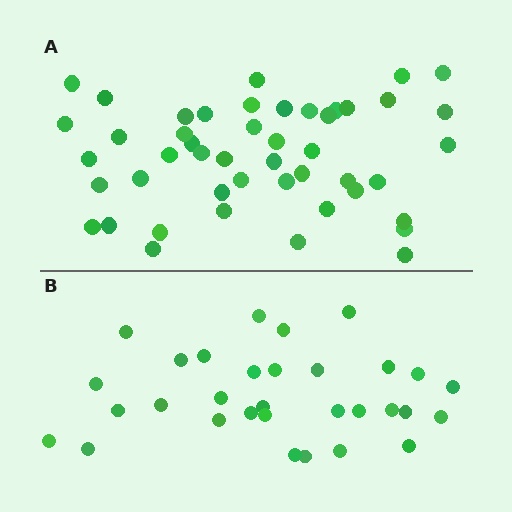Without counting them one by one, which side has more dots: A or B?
Region A (the top region) has more dots.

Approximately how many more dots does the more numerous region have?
Region A has approximately 15 more dots than region B.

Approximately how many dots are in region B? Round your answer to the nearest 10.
About 30 dots. (The exact count is 31, which rounds to 30.)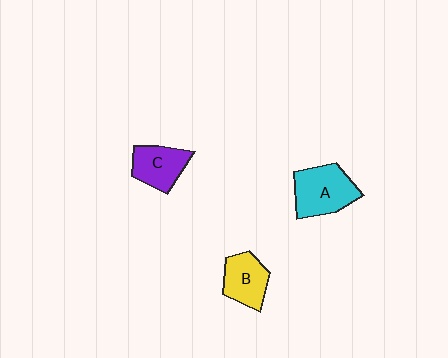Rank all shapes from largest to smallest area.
From largest to smallest: A (cyan), C (purple), B (yellow).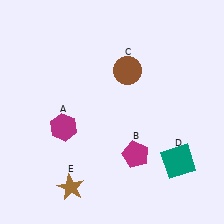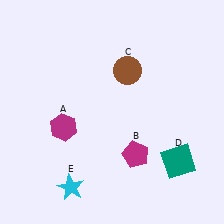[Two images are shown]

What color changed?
The star (E) changed from brown in Image 1 to cyan in Image 2.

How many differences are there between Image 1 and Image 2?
There is 1 difference between the two images.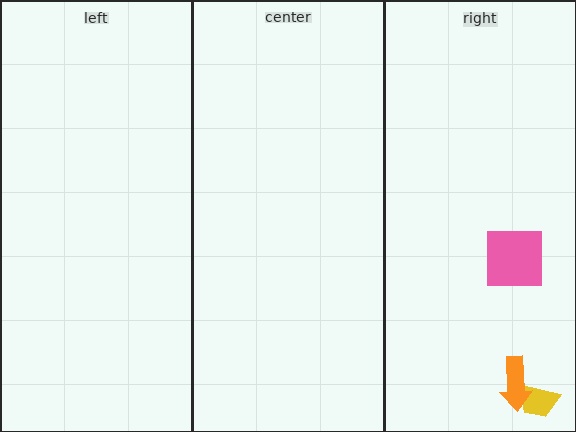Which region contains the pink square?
The right region.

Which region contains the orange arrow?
The right region.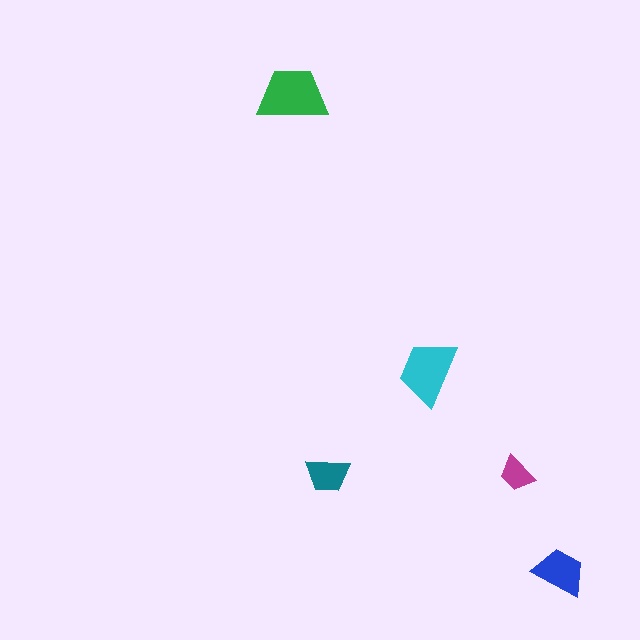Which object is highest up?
The green trapezoid is topmost.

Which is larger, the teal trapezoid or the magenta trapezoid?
The teal one.